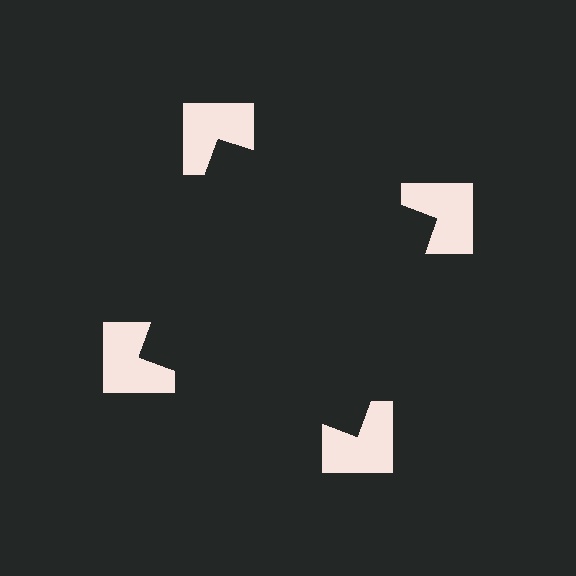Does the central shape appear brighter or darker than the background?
It typically appears slightly darker than the background, even though no actual brightness change is drawn.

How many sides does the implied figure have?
4 sides.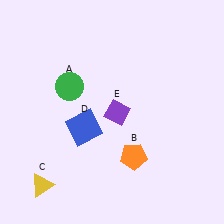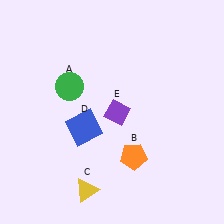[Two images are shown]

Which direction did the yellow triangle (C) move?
The yellow triangle (C) moved right.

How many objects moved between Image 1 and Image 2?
1 object moved between the two images.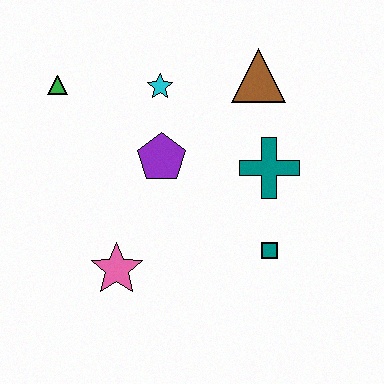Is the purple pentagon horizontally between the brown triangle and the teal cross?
No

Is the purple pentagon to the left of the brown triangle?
Yes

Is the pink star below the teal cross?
Yes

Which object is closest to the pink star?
The purple pentagon is closest to the pink star.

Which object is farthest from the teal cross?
The green triangle is farthest from the teal cross.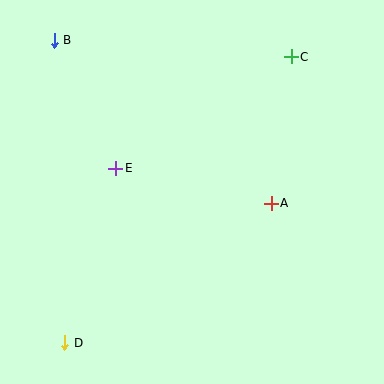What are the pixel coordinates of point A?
Point A is at (271, 203).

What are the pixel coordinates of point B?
Point B is at (54, 40).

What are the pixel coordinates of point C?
Point C is at (291, 57).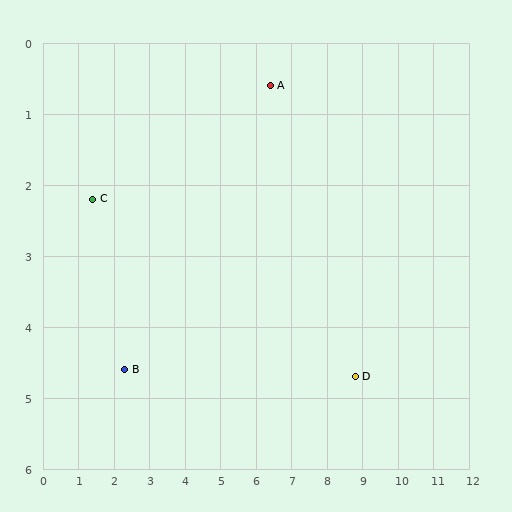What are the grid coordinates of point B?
Point B is at approximately (2.3, 4.6).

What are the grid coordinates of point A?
Point A is at approximately (6.4, 0.6).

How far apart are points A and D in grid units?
Points A and D are about 4.8 grid units apart.